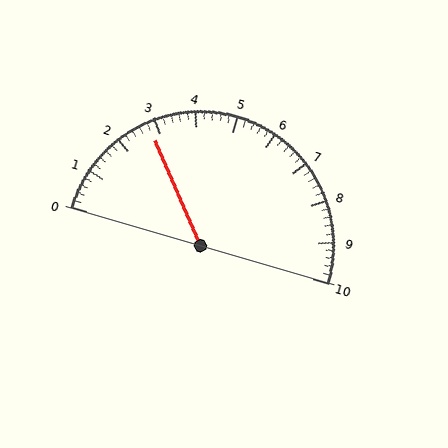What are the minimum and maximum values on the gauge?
The gauge ranges from 0 to 10.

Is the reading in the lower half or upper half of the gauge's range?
The reading is in the lower half of the range (0 to 10).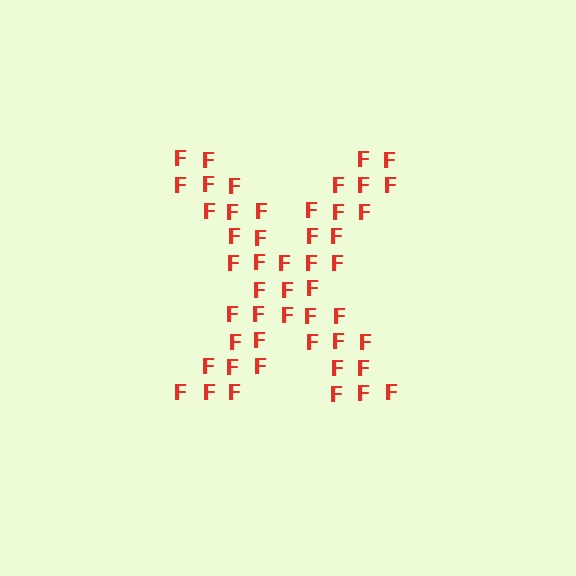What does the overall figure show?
The overall figure shows the letter X.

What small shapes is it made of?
It is made of small letter F's.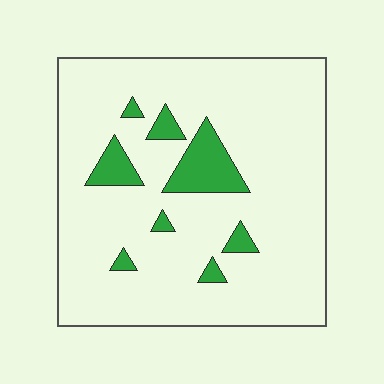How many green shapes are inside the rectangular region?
8.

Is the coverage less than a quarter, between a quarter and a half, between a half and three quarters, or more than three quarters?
Less than a quarter.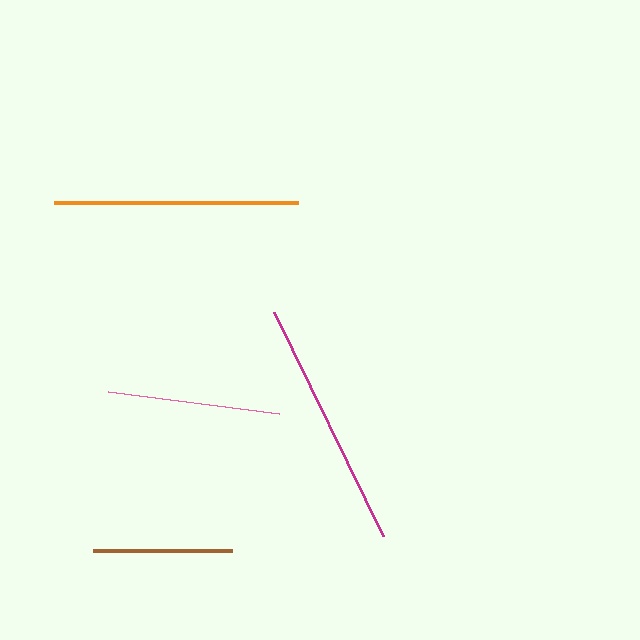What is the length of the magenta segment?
The magenta segment is approximately 249 pixels long.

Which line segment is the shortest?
The brown line is the shortest at approximately 140 pixels.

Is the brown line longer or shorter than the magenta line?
The magenta line is longer than the brown line.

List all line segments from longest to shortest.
From longest to shortest: magenta, orange, pink, brown.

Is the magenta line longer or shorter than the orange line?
The magenta line is longer than the orange line.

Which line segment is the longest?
The magenta line is the longest at approximately 249 pixels.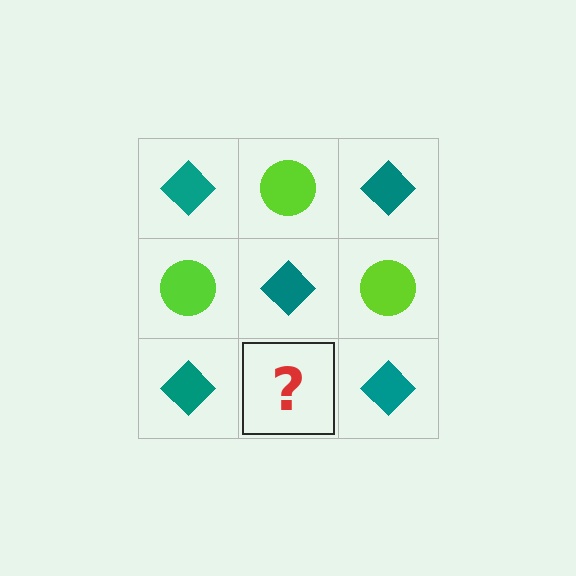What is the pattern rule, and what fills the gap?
The rule is that it alternates teal diamond and lime circle in a checkerboard pattern. The gap should be filled with a lime circle.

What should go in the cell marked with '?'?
The missing cell should contain a lime circle.